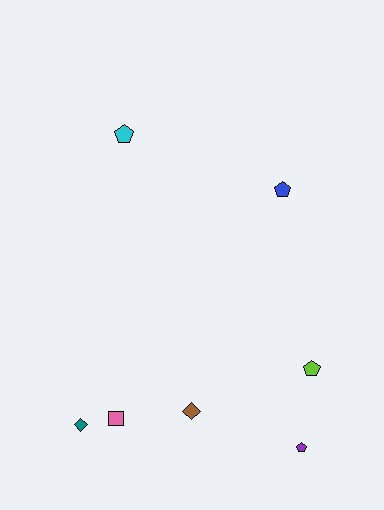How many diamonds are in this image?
There are 2 diamonds.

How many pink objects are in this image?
There is 1 pink object.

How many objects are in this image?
There are 7 objects.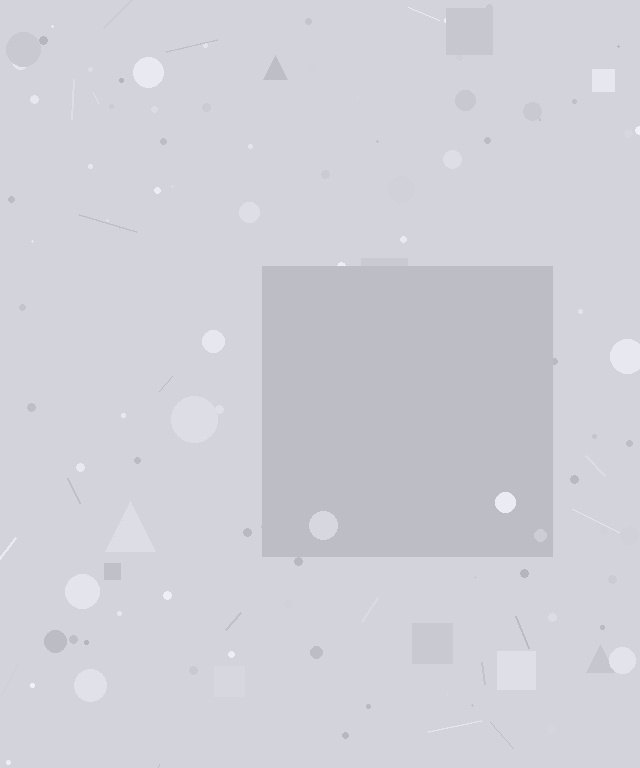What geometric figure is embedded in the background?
A square is embedded in the background.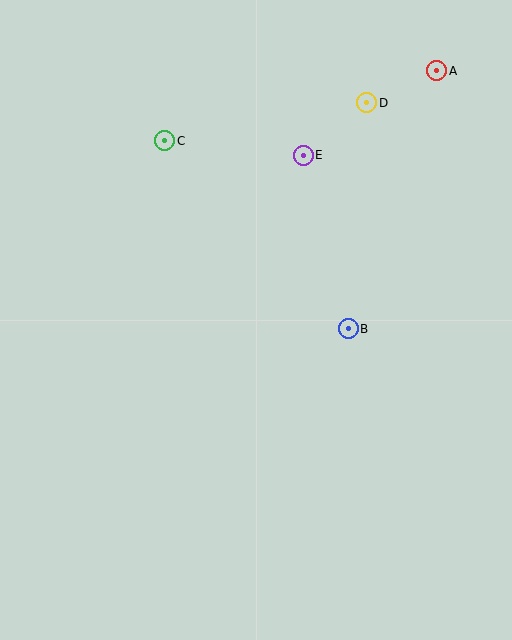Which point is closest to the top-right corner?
Point A is closest to the top-right corner.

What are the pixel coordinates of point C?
Point C is at (165, 141).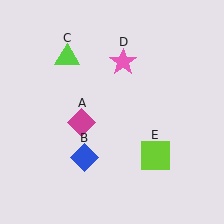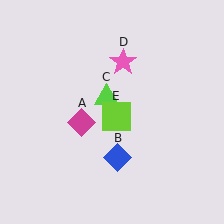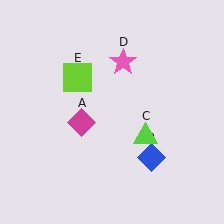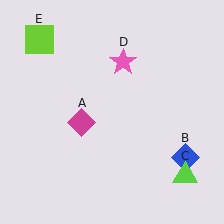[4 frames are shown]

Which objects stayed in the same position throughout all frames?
Magenta diamond (object A) and pink star (object D) remained stationary.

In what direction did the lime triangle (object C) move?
The lime triangle (object C) moved down and to the right.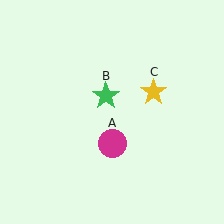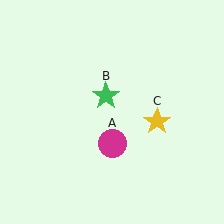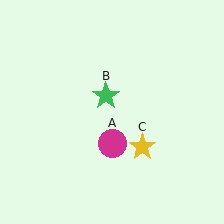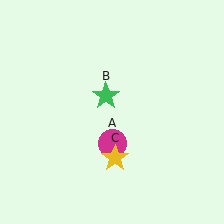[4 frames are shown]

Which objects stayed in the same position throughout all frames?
Magenta circle (object A) and green star (object B) remained stationary.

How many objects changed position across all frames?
1 object changed position: yellow star (object C).